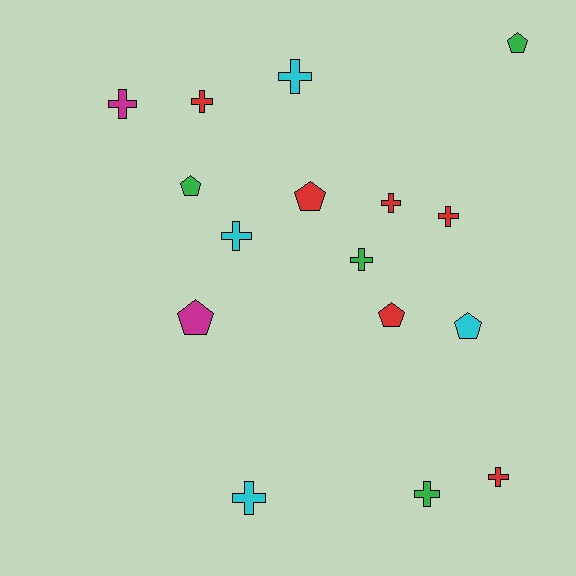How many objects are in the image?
There are 16 objects.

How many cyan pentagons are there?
There is 1 cyan pentagon.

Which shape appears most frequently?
Cross, with 10 objects.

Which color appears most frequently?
Red, with 6 objects.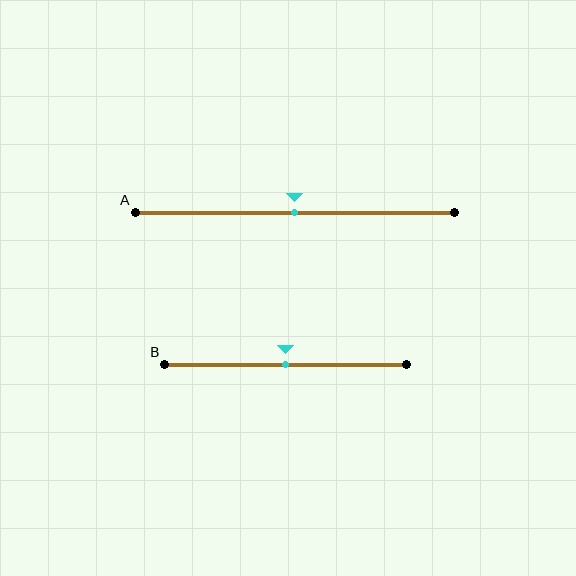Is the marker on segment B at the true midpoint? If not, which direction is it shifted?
Yes, the marker on segment B is at the true midpoint.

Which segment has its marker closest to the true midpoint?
Segment A has its marker closest to the true midpoint.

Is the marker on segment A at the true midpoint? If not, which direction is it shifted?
Yes, the marker on segment A is at the true midpoint.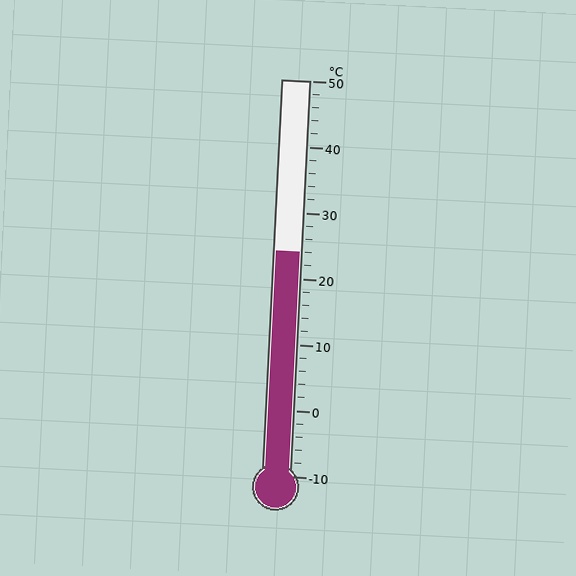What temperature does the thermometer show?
The thermometer shows approximately 24°C.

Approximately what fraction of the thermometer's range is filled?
The thermometer is filled to approximately 55% of its range.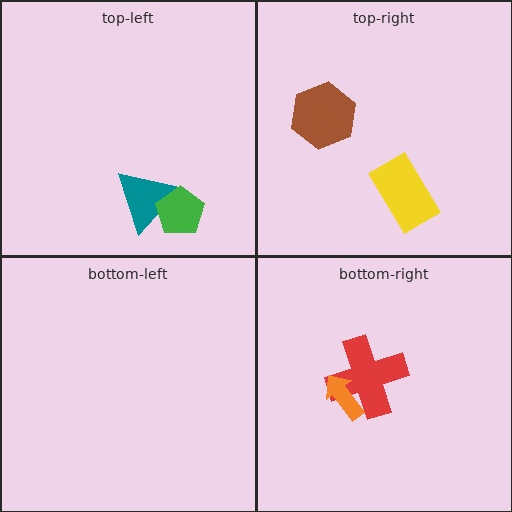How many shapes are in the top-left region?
2.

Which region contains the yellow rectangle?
The top-right region.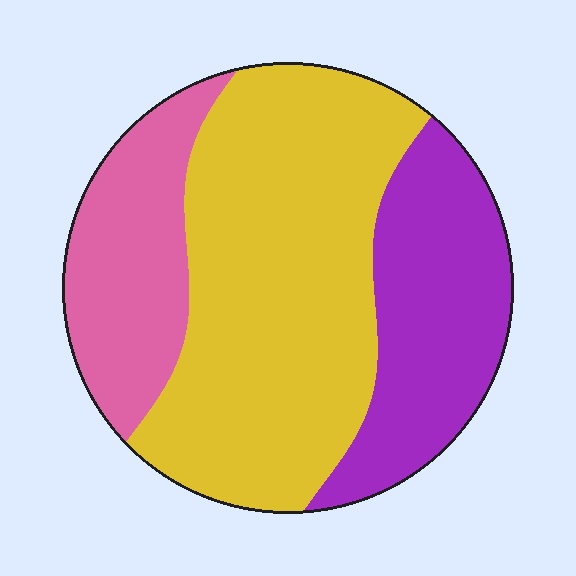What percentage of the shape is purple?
Purple covers 26% of the shape.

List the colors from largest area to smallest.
From largest to smallest: yellow, purple, pink.